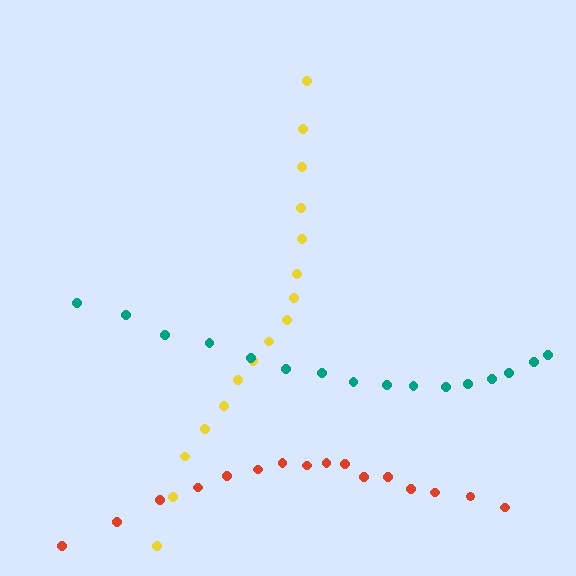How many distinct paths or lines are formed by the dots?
There are 3 distinct paths.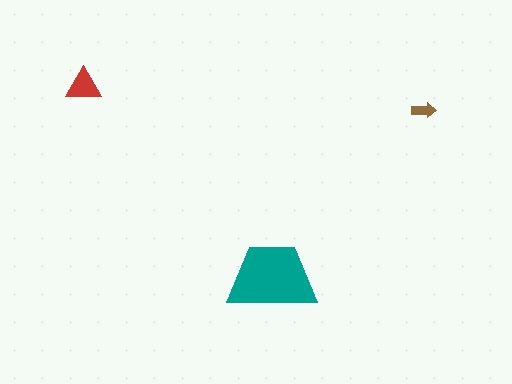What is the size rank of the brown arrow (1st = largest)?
3rd.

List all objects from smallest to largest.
The brown arrow, the red triangle, the teal trapezoid.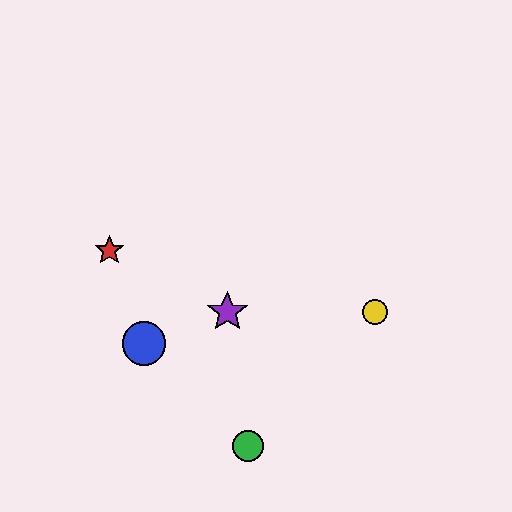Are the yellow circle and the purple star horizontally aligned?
Yes, both are at y≈312.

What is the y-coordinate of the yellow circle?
The yellow circle is at y≈312.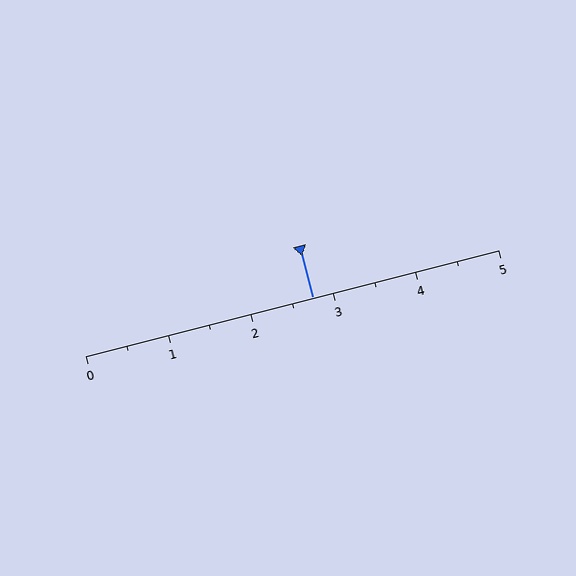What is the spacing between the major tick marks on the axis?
The major ticks are spaced 1 apart.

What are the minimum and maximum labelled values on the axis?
The axis runs from 0 to 5.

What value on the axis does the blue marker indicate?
The marker indicates approximately 2.8.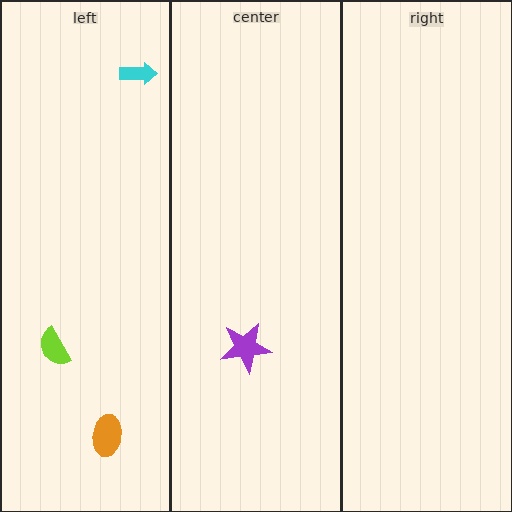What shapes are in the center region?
The purple star.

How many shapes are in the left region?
3.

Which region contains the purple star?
The center region.